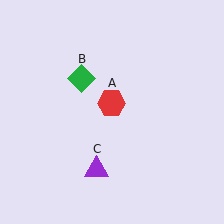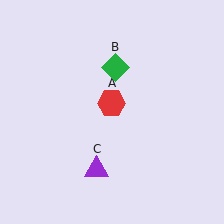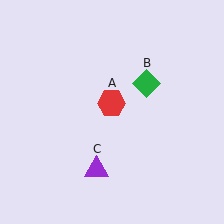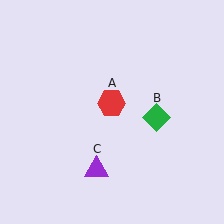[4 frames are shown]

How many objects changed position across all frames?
1 object changed position: green diamond (object B).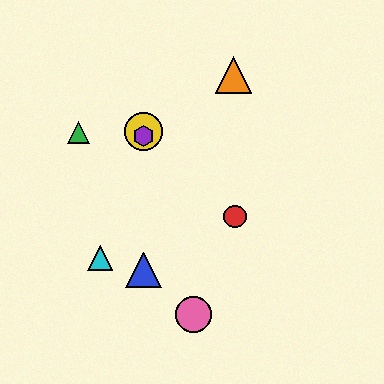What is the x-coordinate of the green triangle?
The green triangle is at x≈78.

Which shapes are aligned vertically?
The blue triangle, the yellow circle, the purple hexagon are aligned vertically.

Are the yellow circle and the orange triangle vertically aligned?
No, the yellow circle is at x≈143 and the orange triangle is at x≈234.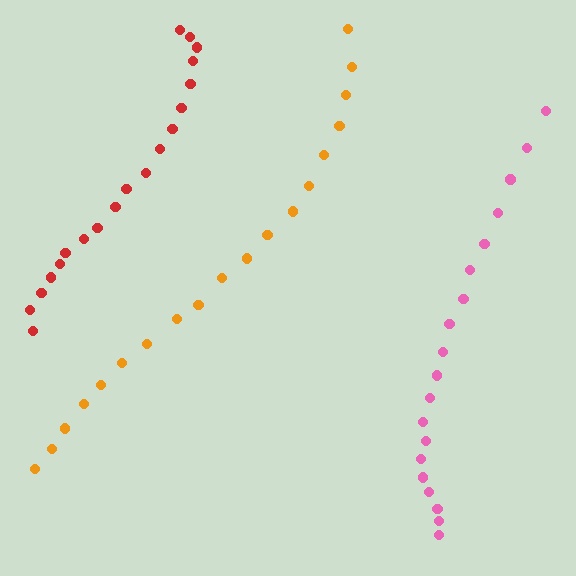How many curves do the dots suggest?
There are 3 distinct paths.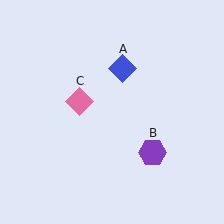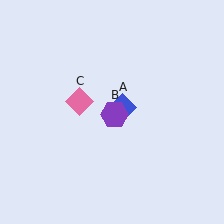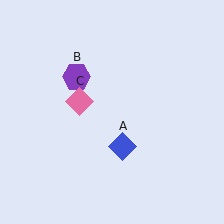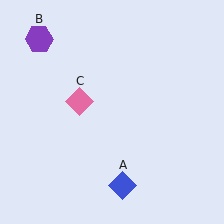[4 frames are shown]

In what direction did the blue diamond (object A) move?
The blue diamond (object A) moved down.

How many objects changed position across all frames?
2 objects changed position: blue diamond (object A), purple hexagon (object B).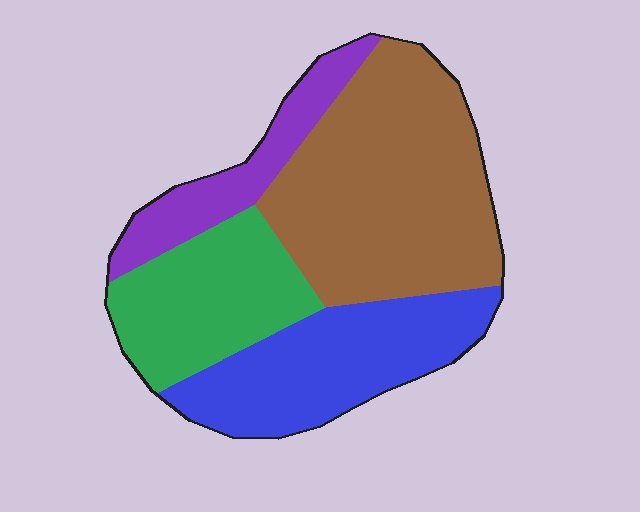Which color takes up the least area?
Purple, at roughly 15%.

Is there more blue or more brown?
Brown.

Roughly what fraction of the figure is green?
Green covers 21% of the figure.